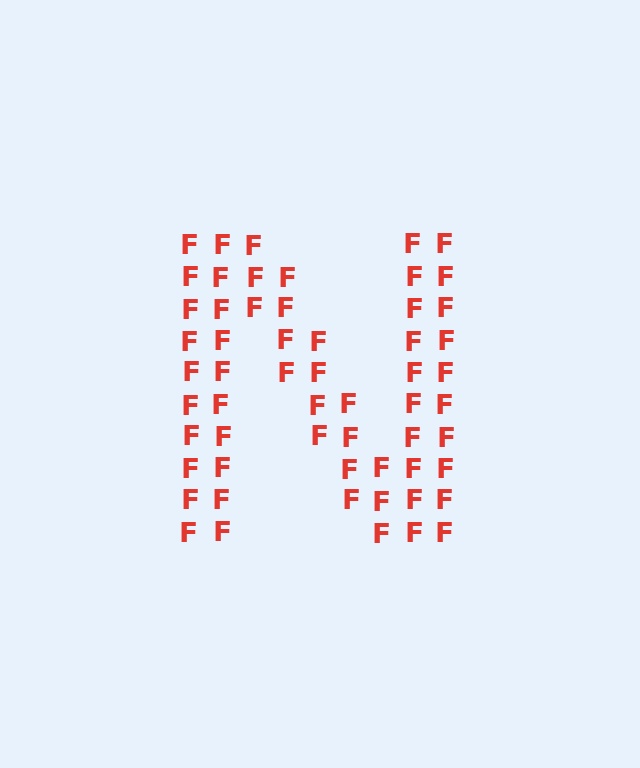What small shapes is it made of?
It is made of small letter F's.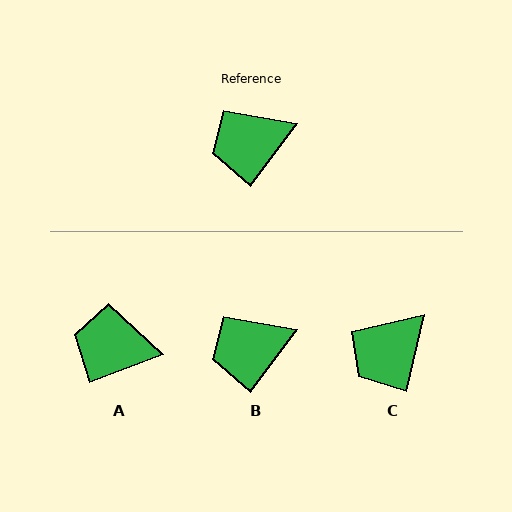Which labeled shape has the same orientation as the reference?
B.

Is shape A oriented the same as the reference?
No, it is off by about 33 degrees.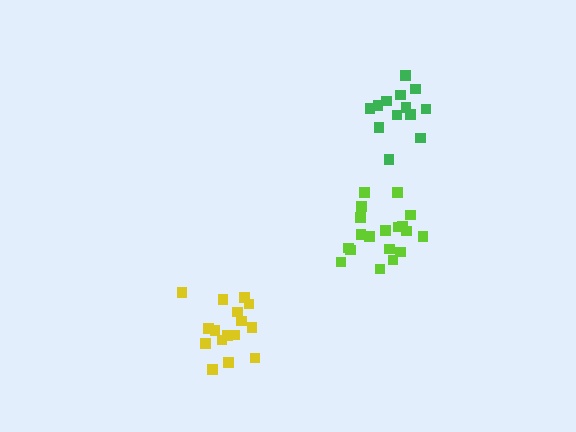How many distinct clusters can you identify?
There are 3 distinct clusters.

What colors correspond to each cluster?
The clusters are colored: yellow, lime, green.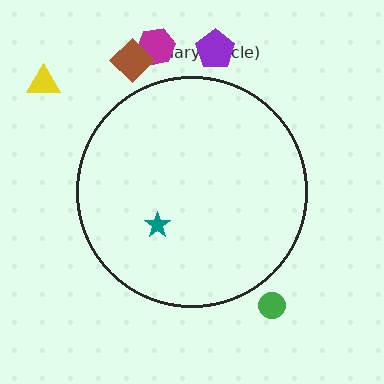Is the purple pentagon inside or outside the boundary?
Outside.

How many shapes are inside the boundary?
1 inside, 5 outside.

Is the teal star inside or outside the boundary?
Inside.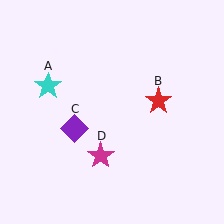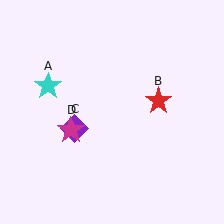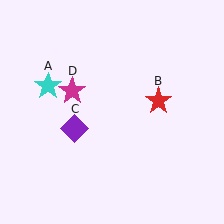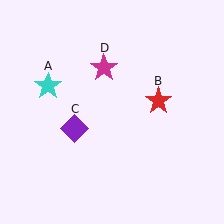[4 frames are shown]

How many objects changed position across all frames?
1 object changed position: magenta star (object D).